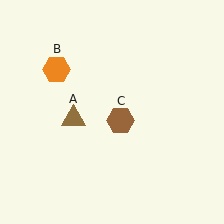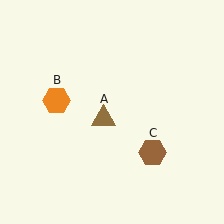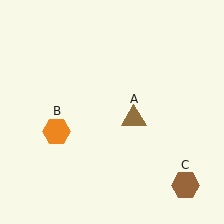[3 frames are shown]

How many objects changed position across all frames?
3 objects changed position: brown triangle (object A), orange hexagon (object B), brown hexagon (object C).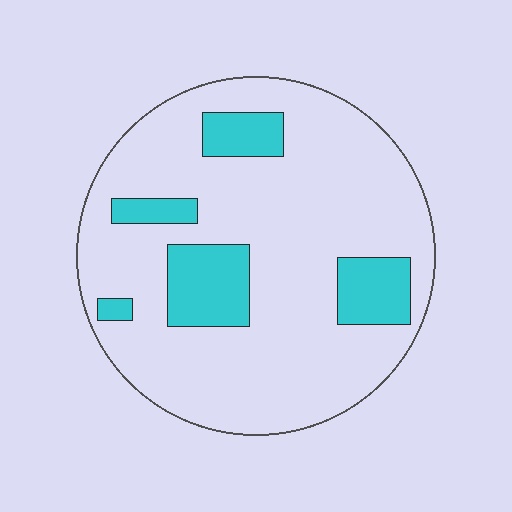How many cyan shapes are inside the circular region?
5.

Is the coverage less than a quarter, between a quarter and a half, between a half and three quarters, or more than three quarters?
Less than a quarter.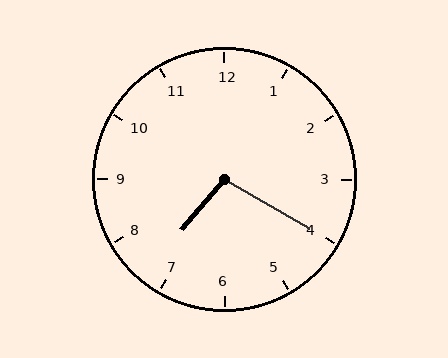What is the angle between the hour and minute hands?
Approximately 100 degrees.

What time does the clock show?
7:20.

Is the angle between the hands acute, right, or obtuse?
It is obtuse.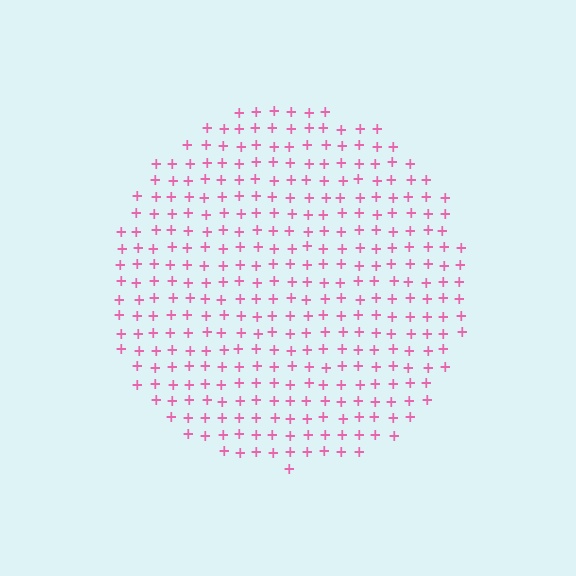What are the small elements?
The small elements are plus signs.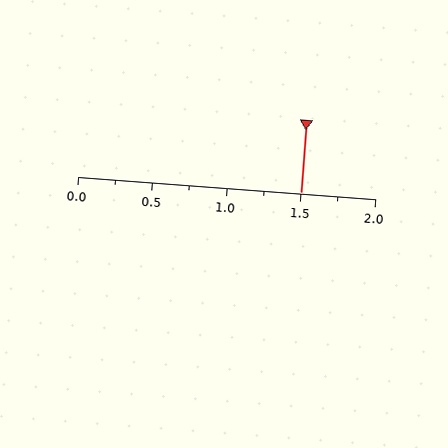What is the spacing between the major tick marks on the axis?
The major ticks are spaced 0.5 apart.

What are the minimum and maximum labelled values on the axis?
The axis runs from 0.0 to 2.0.